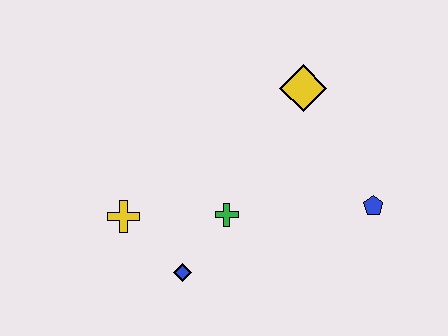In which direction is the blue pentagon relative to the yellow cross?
The blue pentagon is to the right of the yellow cross.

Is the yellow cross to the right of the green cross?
No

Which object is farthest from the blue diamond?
The yellow diamond is farthest from the blue diamond.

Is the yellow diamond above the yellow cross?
Yes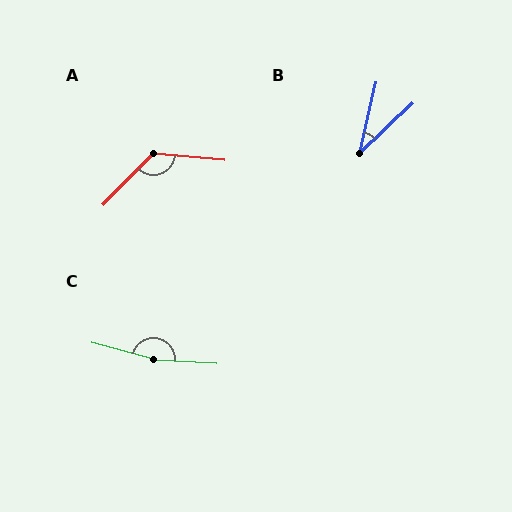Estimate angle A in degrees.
Approximately 129 degrees.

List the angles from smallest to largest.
B (34°), A (129°), C (168°).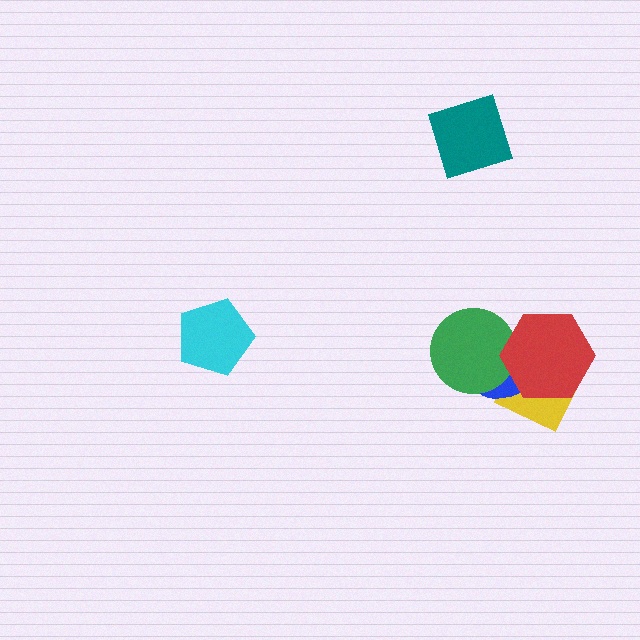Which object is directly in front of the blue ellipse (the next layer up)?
The green circle is directly in front of the blue ellipse.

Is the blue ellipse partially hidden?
Yes, it is partially covered by another shape.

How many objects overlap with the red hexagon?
3 objects overlap with the red hexagon.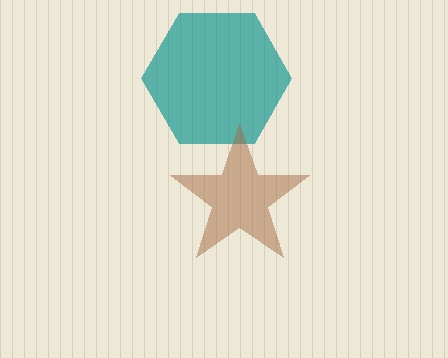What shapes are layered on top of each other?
The layered shapes are: a teal hexagon, a brown star.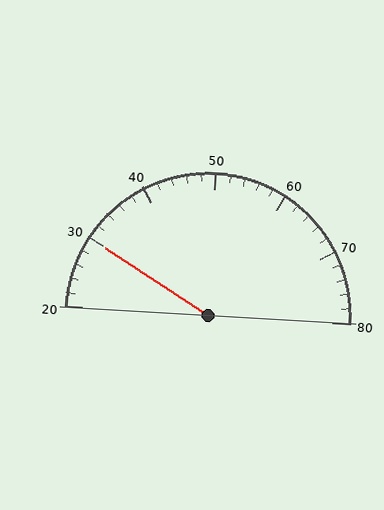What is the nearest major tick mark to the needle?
The nearest major tick mark is 30.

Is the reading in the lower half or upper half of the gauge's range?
The reading is in the lower half of the range (20 to 80).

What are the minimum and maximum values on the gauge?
The gauge ranges from 20 to 80.